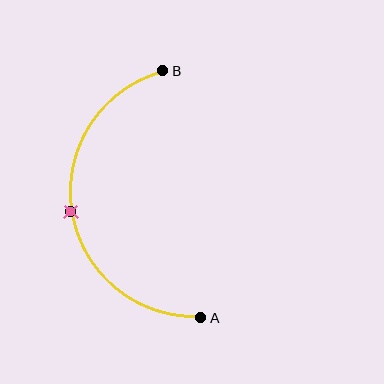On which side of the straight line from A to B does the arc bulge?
The arc bulges to the left of the straight line connecting A and B.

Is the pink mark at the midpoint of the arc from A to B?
Yes. The pink mark lies on the arc at equal arc-length from both A and B — it is the arc midpoint.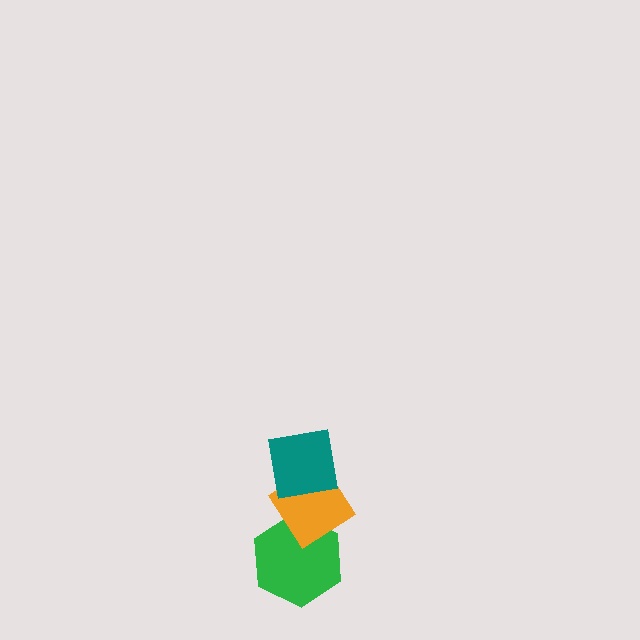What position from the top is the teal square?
The teal square is 1st from the top.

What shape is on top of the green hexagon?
The orange diamond is on top of the green hexagon.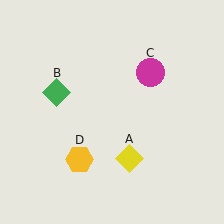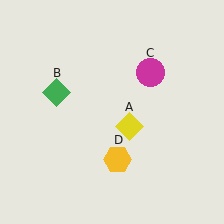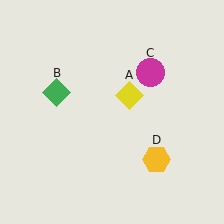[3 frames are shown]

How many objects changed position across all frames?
2 objects changed position: yellow diamond (object A), yellow hexagon (object D).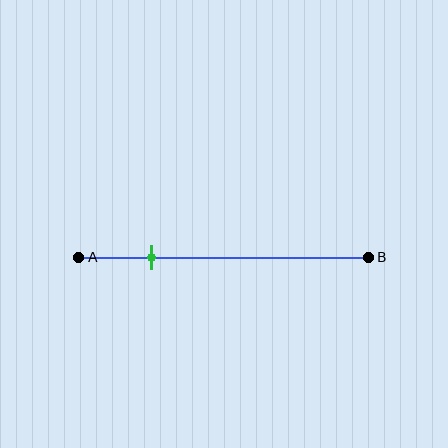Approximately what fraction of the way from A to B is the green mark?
The green mark is approximately 25% of the way from A to B.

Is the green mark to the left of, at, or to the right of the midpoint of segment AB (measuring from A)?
The green mark is to the left of the midpoint of segment AB.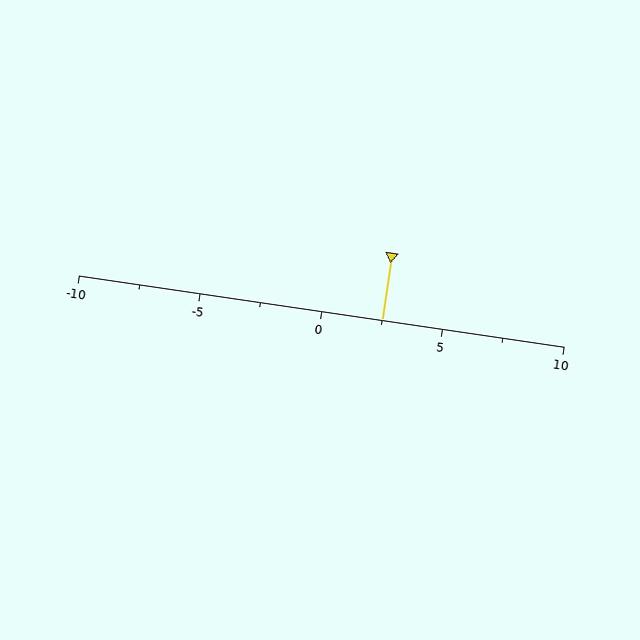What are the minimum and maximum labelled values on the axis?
The axis runs from -10 to 10.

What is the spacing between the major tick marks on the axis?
The major ticks are spaced 5 apart.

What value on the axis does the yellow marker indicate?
The marker indicates approximately 2.5.